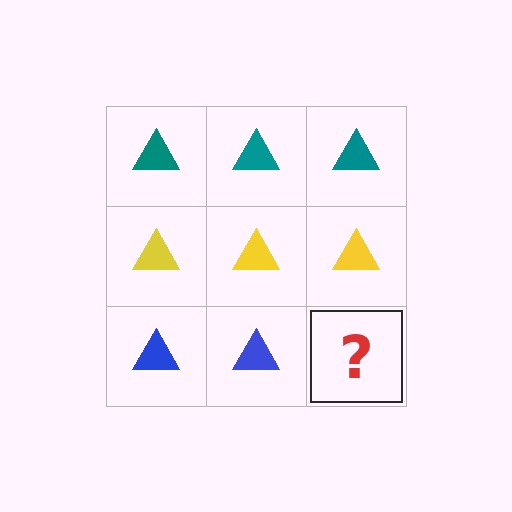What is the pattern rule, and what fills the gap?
The rule is that each row has a consistent color. The gap should be filled with a blue triangle.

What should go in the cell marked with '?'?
The missing cell should contain a blue triangle.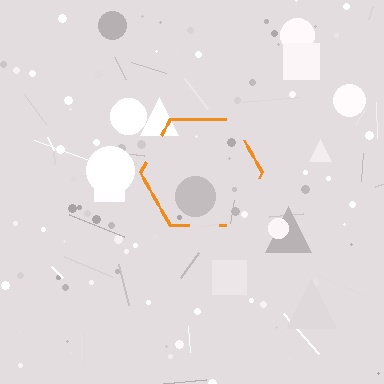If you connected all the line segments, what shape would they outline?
They would outline a hexagon.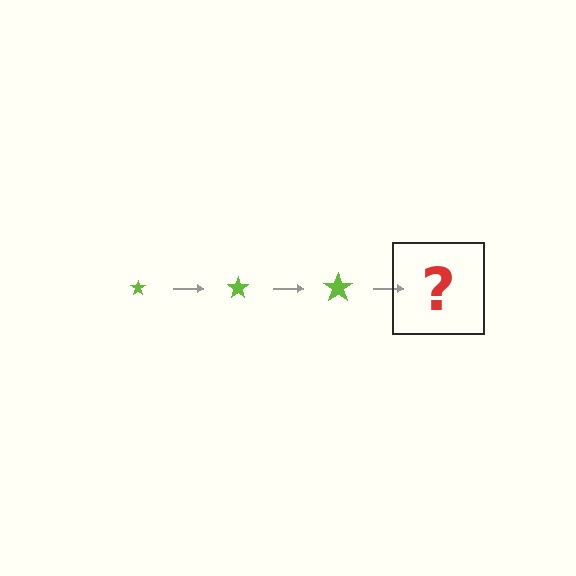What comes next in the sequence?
The next element should be a lime star, larger than the previous one.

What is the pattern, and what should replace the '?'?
The pattern is that the star gets progressively larger each step. The '?' should be a lime star, larger than the previous one.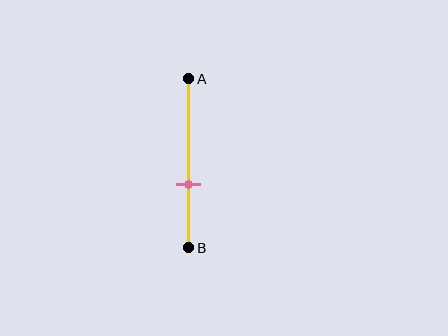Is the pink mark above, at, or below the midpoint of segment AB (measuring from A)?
The pink mark is below the midpoint of segment AB.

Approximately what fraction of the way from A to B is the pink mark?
The pink mark is approximately 65% of the way from A to B.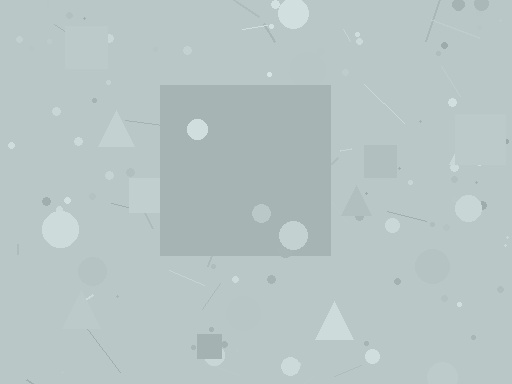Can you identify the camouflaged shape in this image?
The camouflaged shape is a square.